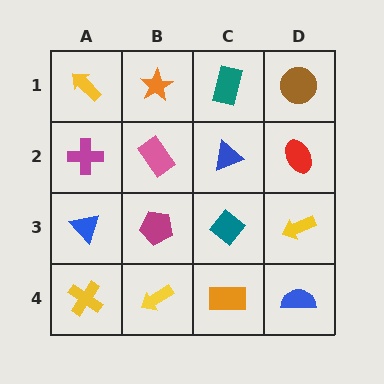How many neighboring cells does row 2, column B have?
4.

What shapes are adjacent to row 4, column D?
A yellow arrow (row 3, column D), an orange rectangle (row 4, column C).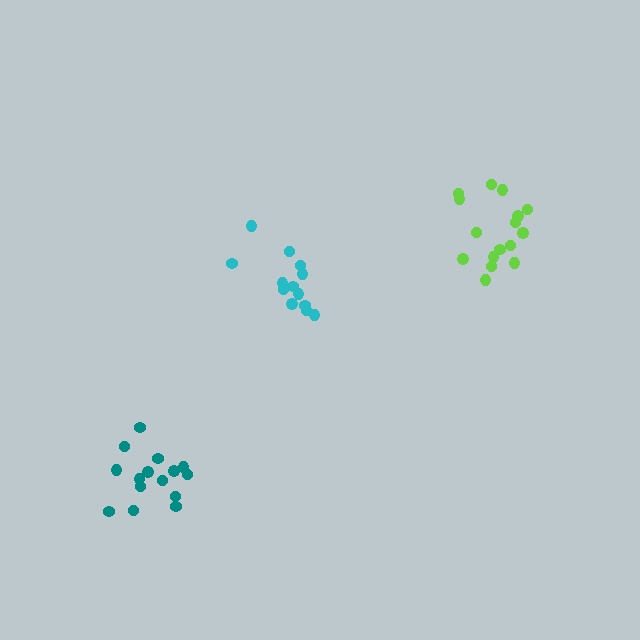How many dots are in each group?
Group 1: 15 dots, Group 2: 16 dots, Group 3: 13 dots (44 total).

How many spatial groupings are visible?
There are 3 spatial groupings.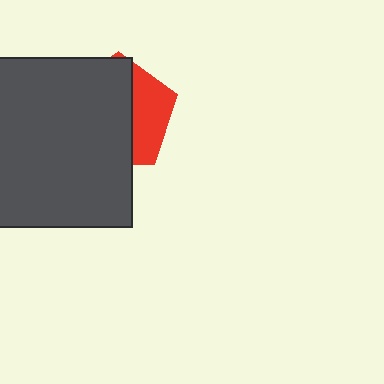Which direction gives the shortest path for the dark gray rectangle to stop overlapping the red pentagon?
Moving left gives the shortest separation.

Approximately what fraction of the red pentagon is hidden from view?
Roughly 67% of the red pentagon is hidden behind the dark gray rectangle.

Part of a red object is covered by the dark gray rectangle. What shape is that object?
It is a pentagon.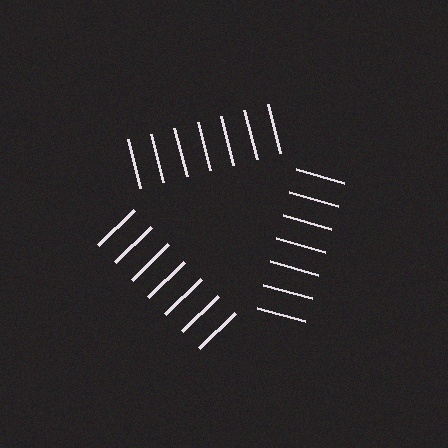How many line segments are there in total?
21 — 7 along each of the 3 edges.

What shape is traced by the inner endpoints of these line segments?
An illusory triangle — the line segments terminate on its edges but no continuous stroke is drawn.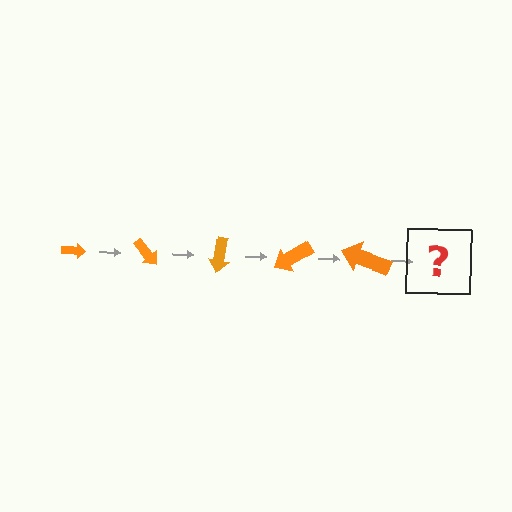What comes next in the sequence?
The next element should be an arrow, larger than the previous one and rotated 250 degrees from the start.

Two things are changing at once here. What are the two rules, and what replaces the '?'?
The two rules are that the arrow grows larger each step and it rotates 50 degrees each step. The '?' should be an arrow, larger than the previous one and rotated 250 degrees from the start.